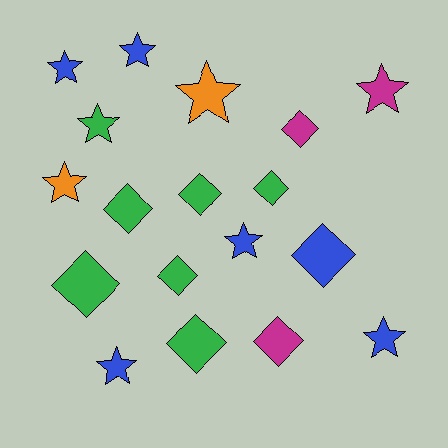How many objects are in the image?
There are 18 objects.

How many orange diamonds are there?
There are no orange diamonds.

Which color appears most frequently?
Green, with 7 objects.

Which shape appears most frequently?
Star, with 9 objects.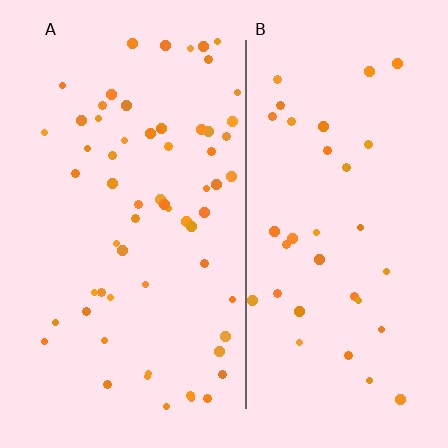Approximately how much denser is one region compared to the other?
Approximately 1.7× — region A over region B.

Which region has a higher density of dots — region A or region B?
A (the left).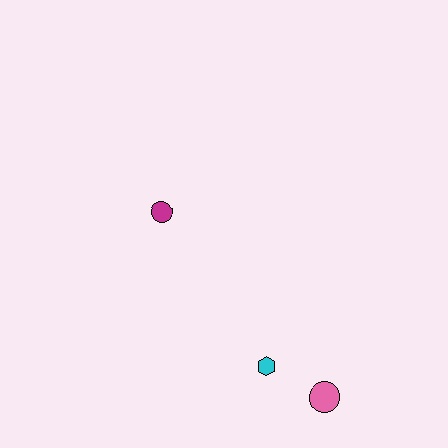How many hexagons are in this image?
There is 1 hexagon.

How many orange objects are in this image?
There are no orange objects.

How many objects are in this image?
There are 3 objects.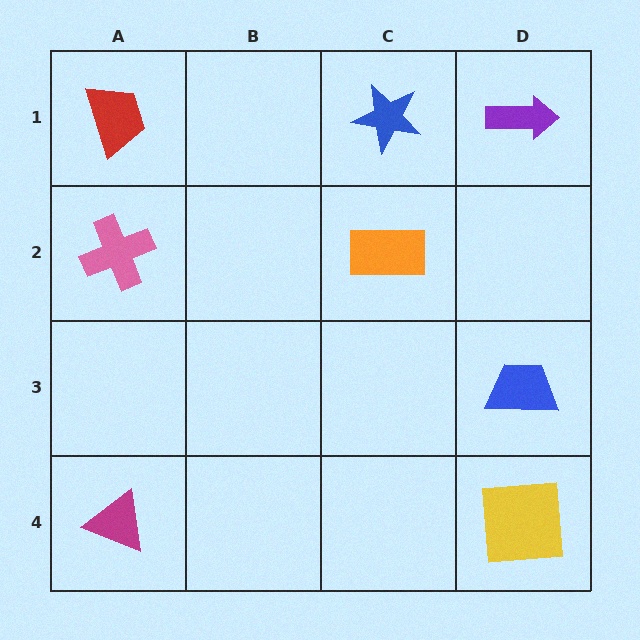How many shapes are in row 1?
3 shapes.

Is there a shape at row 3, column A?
No, that cell is empty.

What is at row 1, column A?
A red trapezoid.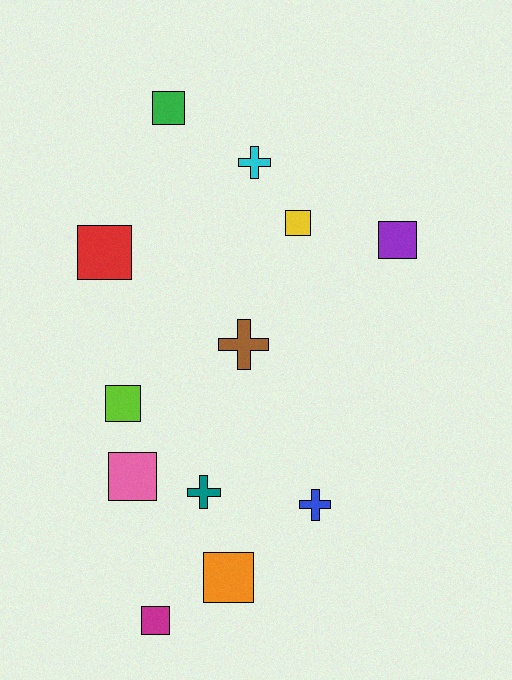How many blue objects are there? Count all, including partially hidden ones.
There is 1 blue object.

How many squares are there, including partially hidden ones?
There are 8 squares.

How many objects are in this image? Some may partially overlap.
There are 12 objects.